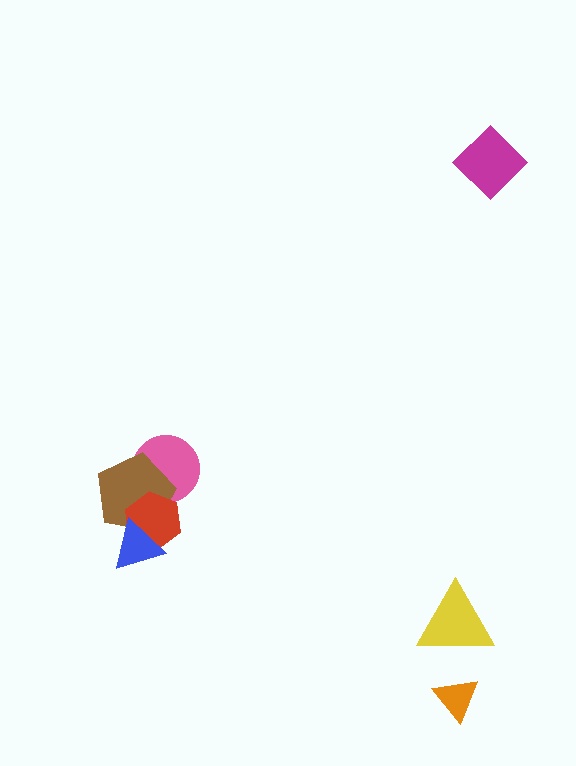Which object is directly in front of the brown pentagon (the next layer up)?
The red hexagon is directly in front of the brown pentagon.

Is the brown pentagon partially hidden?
Yes, it is partially covered by another shape.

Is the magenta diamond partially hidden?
No, no other shape covers it.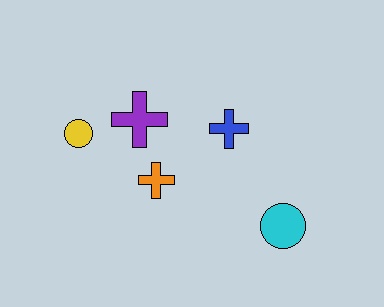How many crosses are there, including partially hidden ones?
There are 3 crosses.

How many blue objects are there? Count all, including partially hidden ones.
There is 1 blue object.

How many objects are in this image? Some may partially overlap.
There are 5 objects.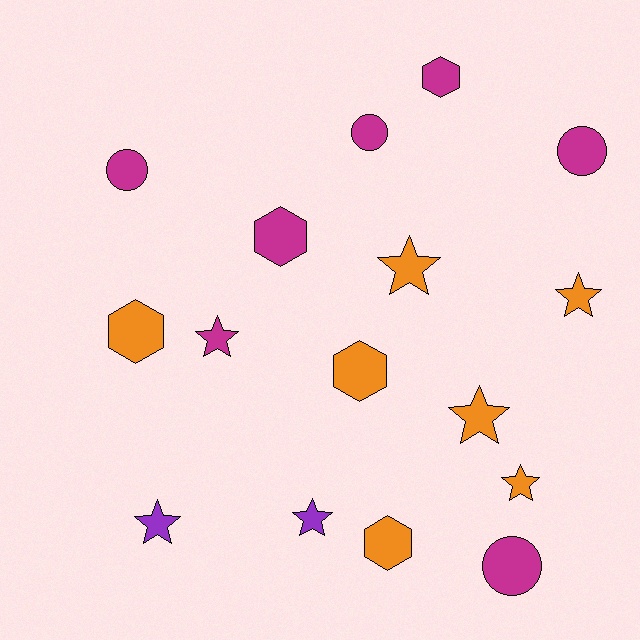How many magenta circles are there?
There are 4 magenta circles.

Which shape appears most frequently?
Star, with 7 objects.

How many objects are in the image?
There are 16 objects.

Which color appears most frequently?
Orange, with 7 objects.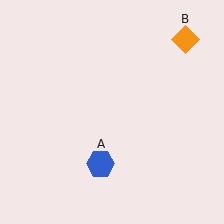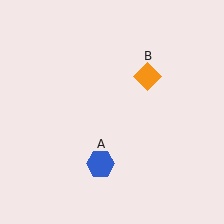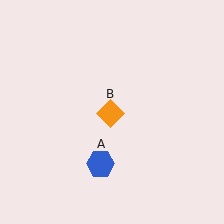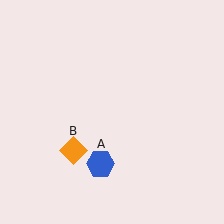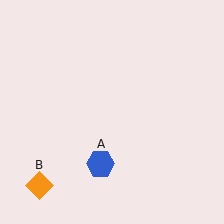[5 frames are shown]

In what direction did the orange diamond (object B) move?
The orange diamond (object B) moved down and to the left.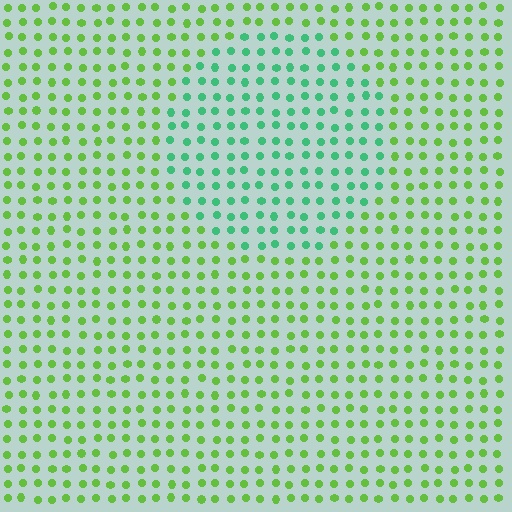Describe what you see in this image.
The image is filled with small lime elements in a uniform arrangement. A circle-shaped region is visible where the elements are tinted to a slightly different hue, forming a subtle color boundary.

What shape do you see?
I see a circle.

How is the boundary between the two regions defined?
The boundary is defined purely by a slight shift in hue (about 46 degrees). Spacing, size, and orientation are identical on both sides.